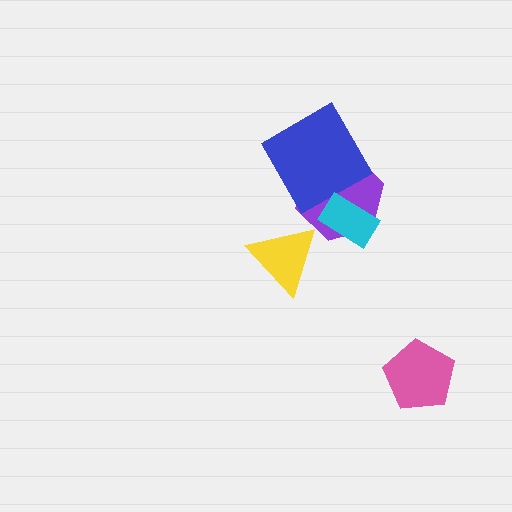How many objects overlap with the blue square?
1 object overlaps with the blue square.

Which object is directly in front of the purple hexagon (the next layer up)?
The blue square is directly in front of the purple hexagon.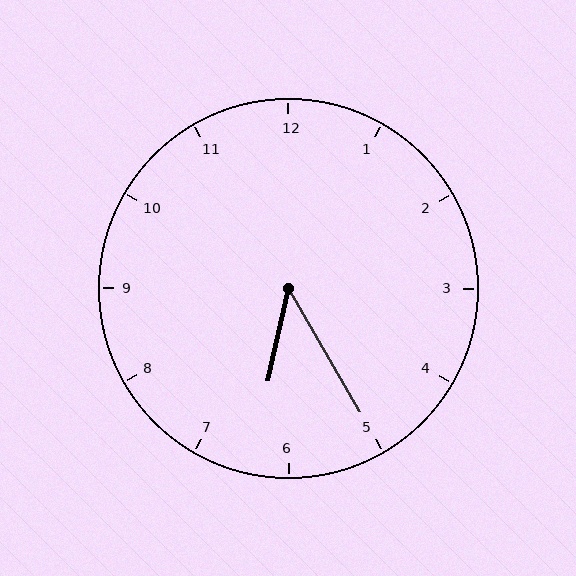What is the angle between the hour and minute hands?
Approximately 42 degrees.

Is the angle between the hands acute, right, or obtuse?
It is acute.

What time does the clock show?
6:25.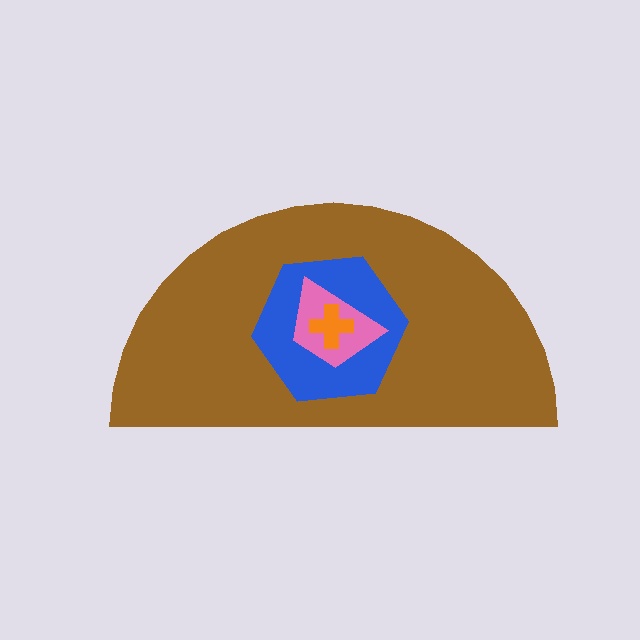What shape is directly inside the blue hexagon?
The pink trapezoid.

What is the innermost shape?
The orange cross.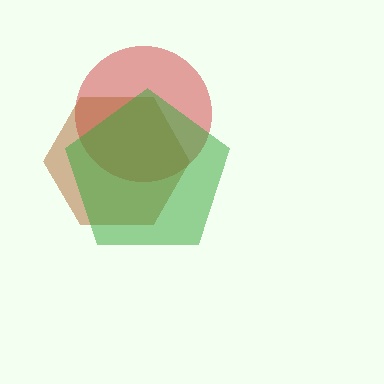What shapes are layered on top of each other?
The layered shapes are: a red circle, a brown hexagon, a green pentagon.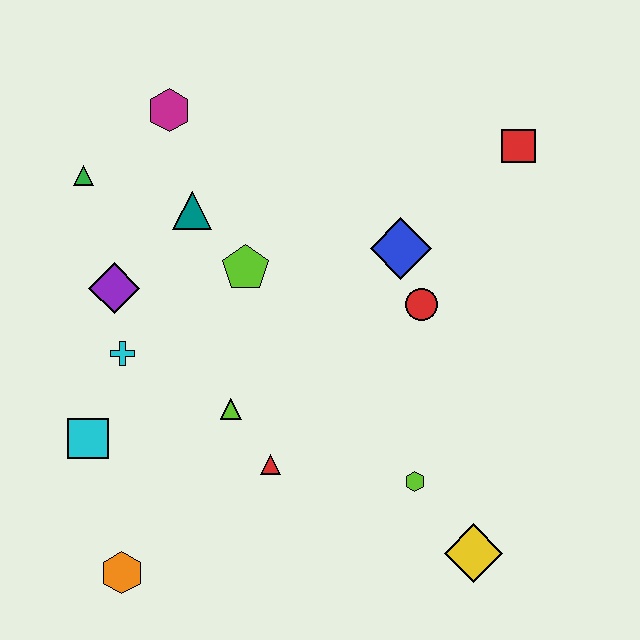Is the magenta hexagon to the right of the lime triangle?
No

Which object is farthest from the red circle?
The orange hexagon is farthest from the red circle.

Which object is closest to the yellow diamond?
The lime hexagon is closest to the yellow diamond.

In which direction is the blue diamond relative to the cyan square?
The blue diamond is to the right of the cyan square.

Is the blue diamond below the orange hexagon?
No